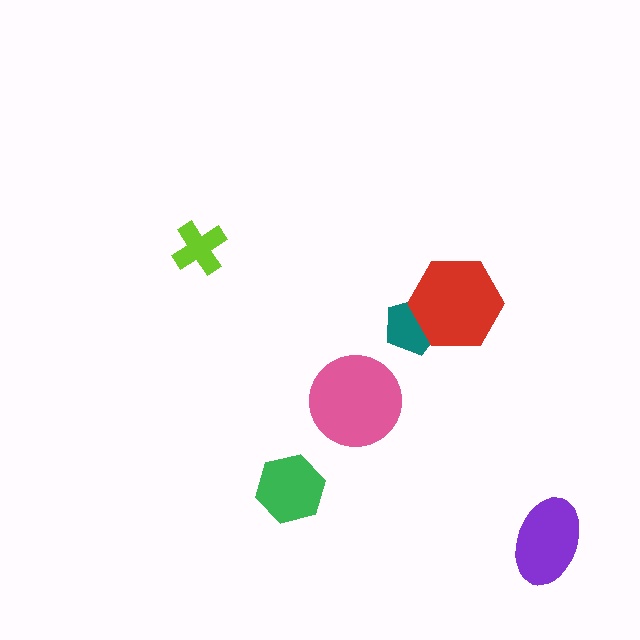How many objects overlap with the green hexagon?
0 objects overlap with the green hexagon.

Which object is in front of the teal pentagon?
The red hexagon is in front of the teal pentagon.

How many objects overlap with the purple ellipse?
0 objects overlap with the purple ellipse.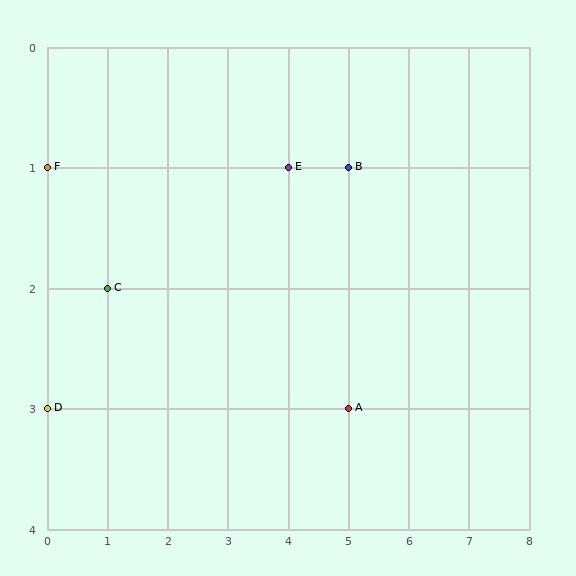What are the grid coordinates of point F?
Point F is at grid coordinates (0, 1).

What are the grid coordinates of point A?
Point A is at grid coordinates (5, 3).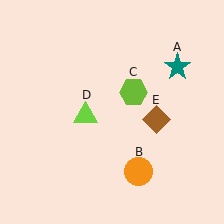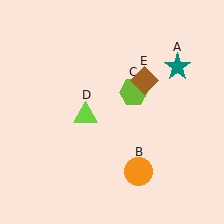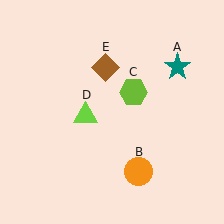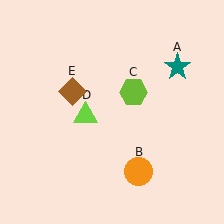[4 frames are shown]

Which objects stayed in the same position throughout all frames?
Teal star (object A) and orange circle (object B) and lime hexagon (object C) and lime triangle (object D) remained stationary.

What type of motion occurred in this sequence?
The brown diamond (object E) rotated counterclockwise around the center of the scene.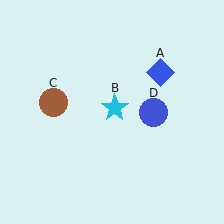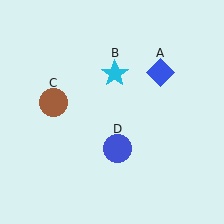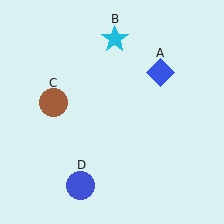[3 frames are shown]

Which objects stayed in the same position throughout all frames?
Blue diamond (object A) and brown circle (object C) remained stationary.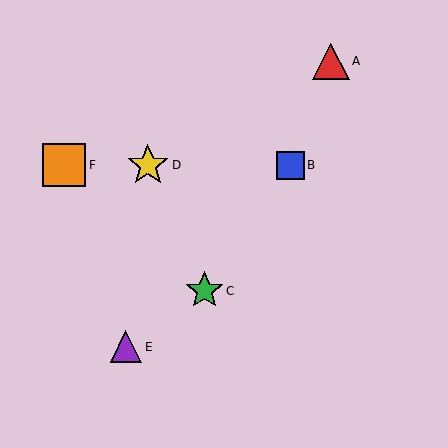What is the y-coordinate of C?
Object C is at y≈291.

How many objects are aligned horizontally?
3 objects (B, D, F) are aligned horizontally.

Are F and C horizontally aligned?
No, F is at y≈165 and C is at y≈291.